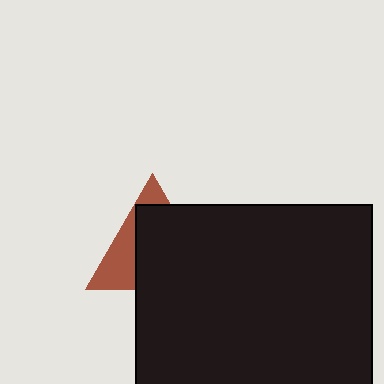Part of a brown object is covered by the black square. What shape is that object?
It is a triangle.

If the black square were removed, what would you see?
You would see the complete brown triangle.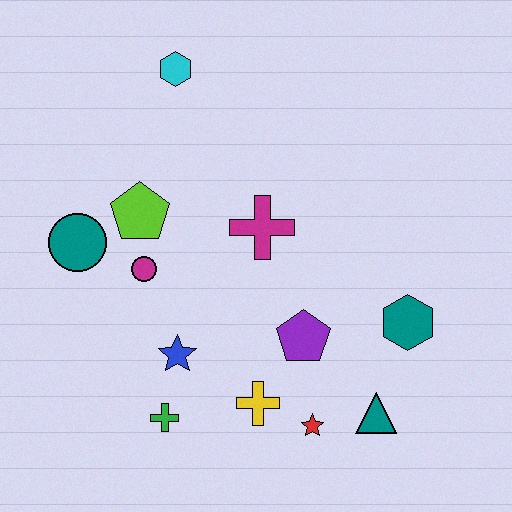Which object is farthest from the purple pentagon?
The cyan hexagon is farthest from the purple pentagon.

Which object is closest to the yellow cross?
The red star is closest to the yellow cross.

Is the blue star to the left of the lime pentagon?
No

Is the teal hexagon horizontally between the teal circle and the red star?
No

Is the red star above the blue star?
No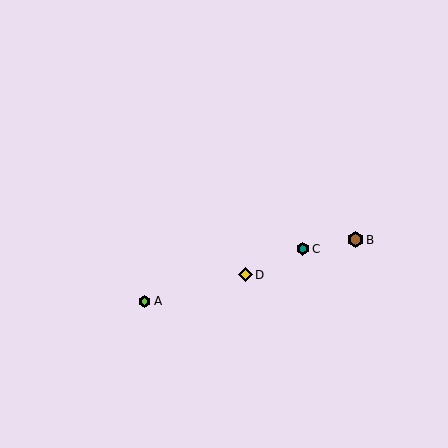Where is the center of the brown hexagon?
The center of the brown hexagon is at (356, 240).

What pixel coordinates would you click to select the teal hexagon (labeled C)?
Click at (303, 249) to select the teal hexagon C.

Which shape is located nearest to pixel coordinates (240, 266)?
The yellow diamond (labeled D) at (246, 275) is nearest to that location.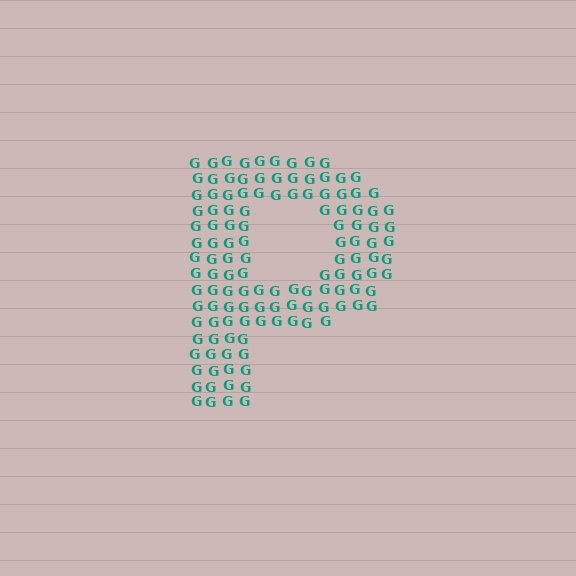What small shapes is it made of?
It is made of small letter G's.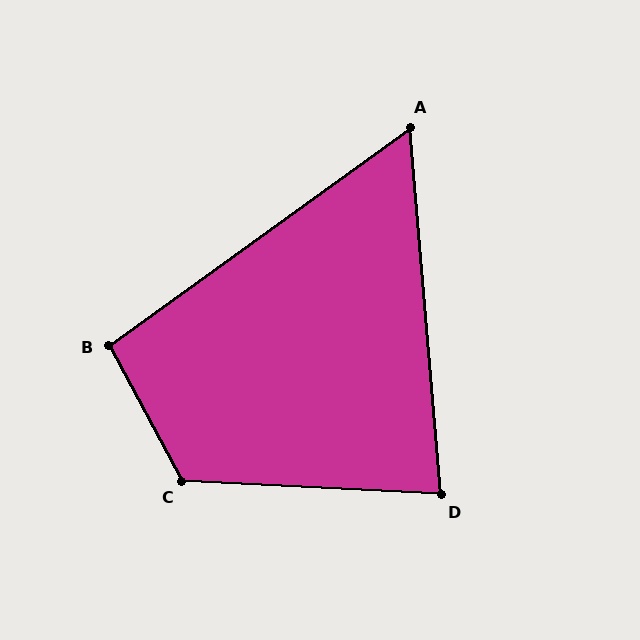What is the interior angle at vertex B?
Approximately 98 degrees (obtuse).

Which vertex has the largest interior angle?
C, at approximately 121 degrees.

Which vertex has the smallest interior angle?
A, at approximately 59 degrees.